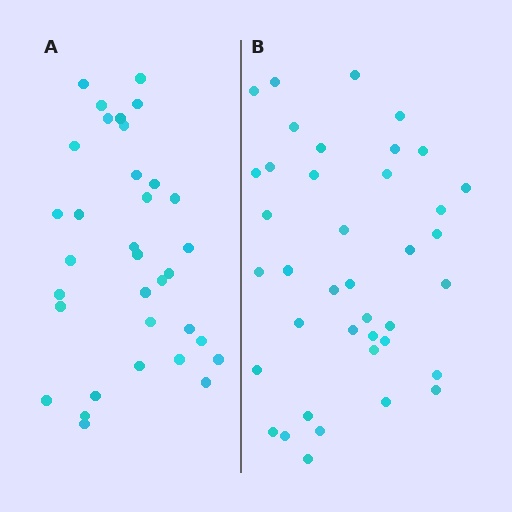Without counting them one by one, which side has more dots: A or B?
Region B (the right region) has more dots.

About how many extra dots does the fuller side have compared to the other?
Region B has about 5 more dots than region A.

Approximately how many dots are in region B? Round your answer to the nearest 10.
About 40 dots. (The exact count is 39, which rounds to 40.)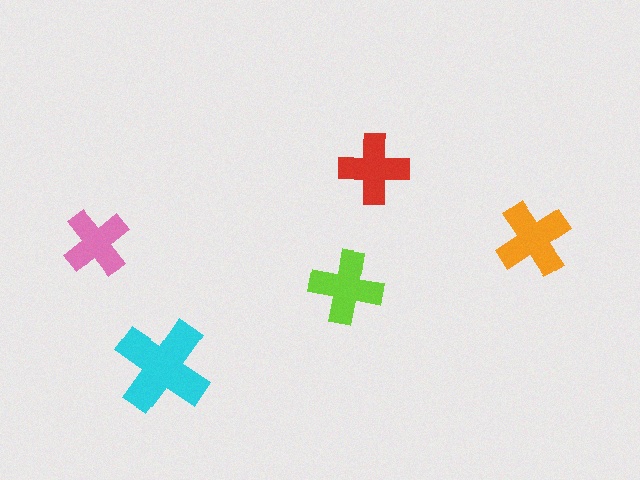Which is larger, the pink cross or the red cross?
The red one.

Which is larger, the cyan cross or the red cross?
The cyan one.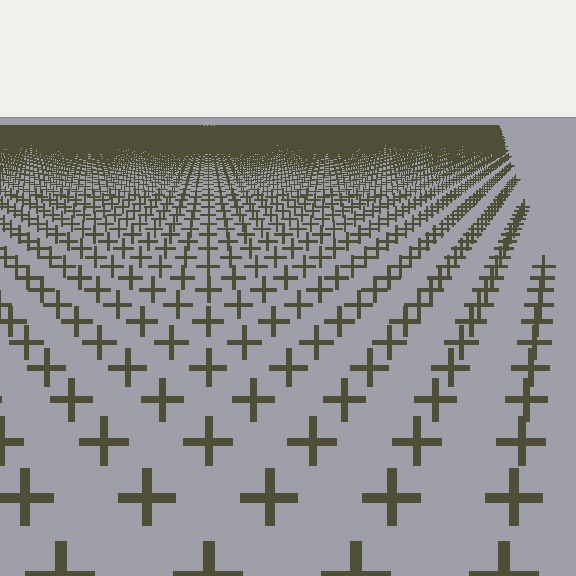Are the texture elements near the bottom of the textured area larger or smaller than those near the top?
Larger. Near the bottom, elements are closer to the viewer and appear at a bigger on-screen size.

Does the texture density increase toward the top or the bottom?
Density increases toward the top.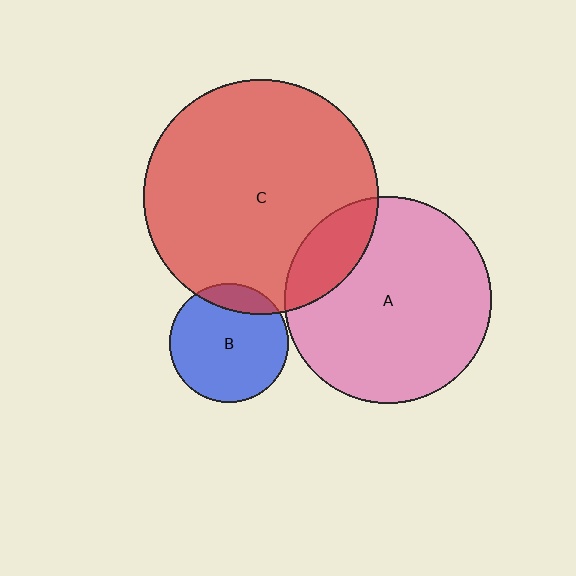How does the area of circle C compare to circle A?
Approximately 1.3 times.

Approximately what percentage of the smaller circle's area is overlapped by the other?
Approximately 15%.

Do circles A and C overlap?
Yes.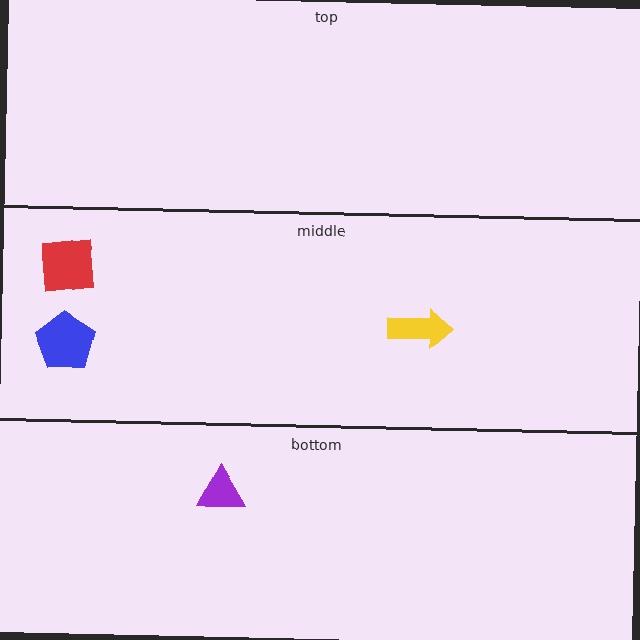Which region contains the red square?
The middle region.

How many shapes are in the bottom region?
1.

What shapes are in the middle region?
The blue pentagon, the yellow arrow, the red square.